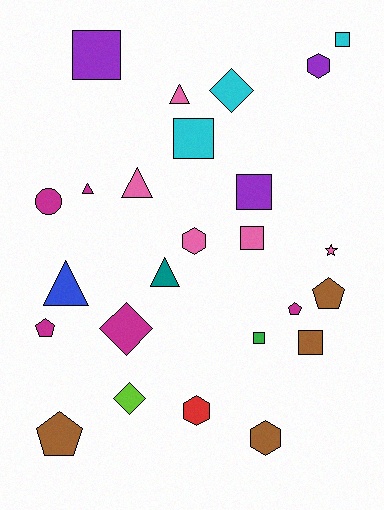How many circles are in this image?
There is 1 circle.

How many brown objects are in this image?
There are 4 brown objects.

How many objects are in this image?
There are 25 objects.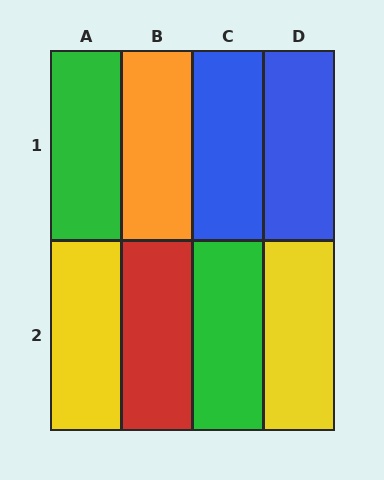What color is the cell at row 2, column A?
Yellow.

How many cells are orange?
1 cell is orange.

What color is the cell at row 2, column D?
Yellow.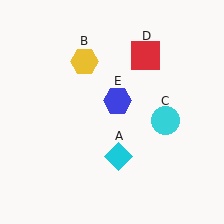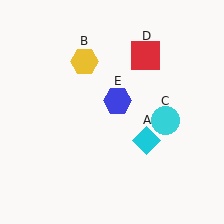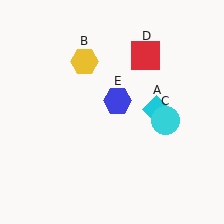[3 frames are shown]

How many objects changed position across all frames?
1 object changed position: cyan diamond (object A).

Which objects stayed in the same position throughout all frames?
Yellow hexagon (object B) and cyan circle (object C) and red square (object D) and blue hexagon (object E) remained stationary.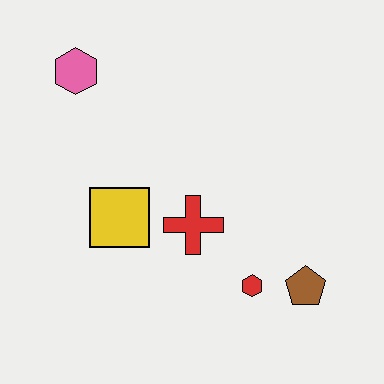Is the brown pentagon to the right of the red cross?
Yes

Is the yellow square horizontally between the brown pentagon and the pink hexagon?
Yes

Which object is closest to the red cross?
The yellow square is closest to the red cross.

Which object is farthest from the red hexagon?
The pink hexagon is farthest from the red hexagon.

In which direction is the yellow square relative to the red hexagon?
The yellow square is to the left of the red hexagon.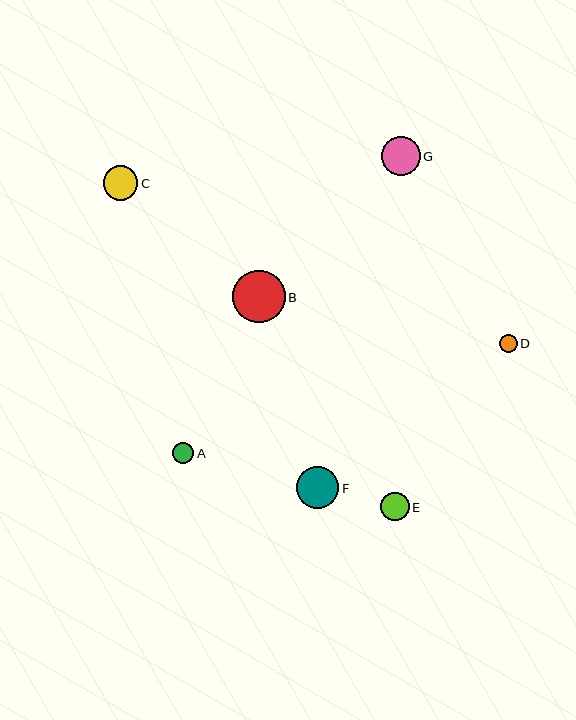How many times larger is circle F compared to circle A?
Circle F is approximately 1.9 times the size of circle A.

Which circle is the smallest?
Circle D is the smallest with a size of approximately 18 pixels.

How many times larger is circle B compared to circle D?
Circle B is approximately 3.0 times the size of circle D.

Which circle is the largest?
Circle B is the largest with a size of approximately 53 pixels.